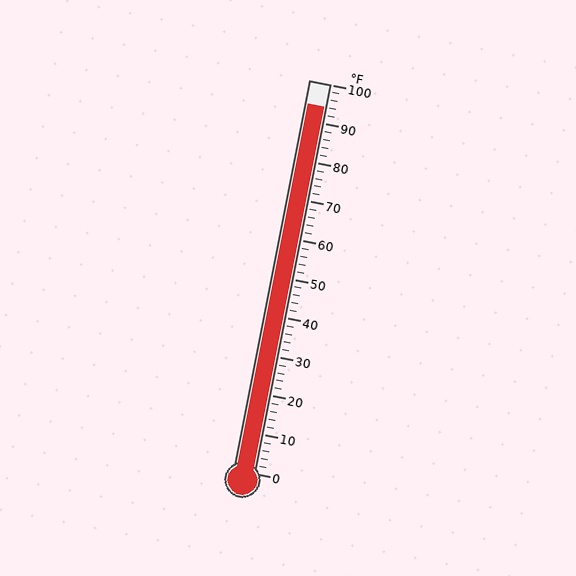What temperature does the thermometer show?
The thermometer shows approximately 94°F.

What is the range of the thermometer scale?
The thermometer scale ranges from 0°F to 100°F.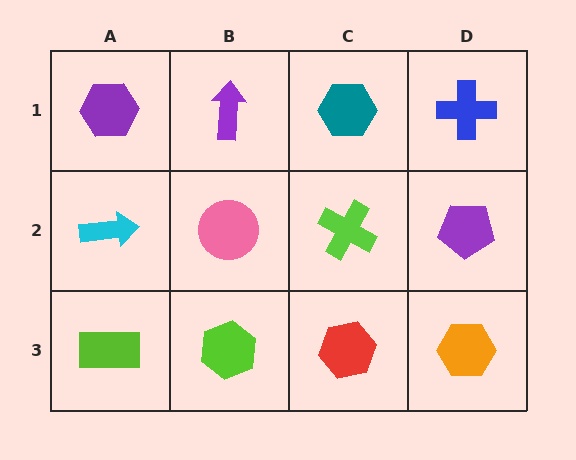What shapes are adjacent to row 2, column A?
A purple hexagon (row 1, column A), a lime rectangle (row 3, column A), a pink circle (row 2, column B).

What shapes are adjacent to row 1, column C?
A lime cross (row 2, column C), a purple arrow (row 1, column B), a blue cross (row 1, column D).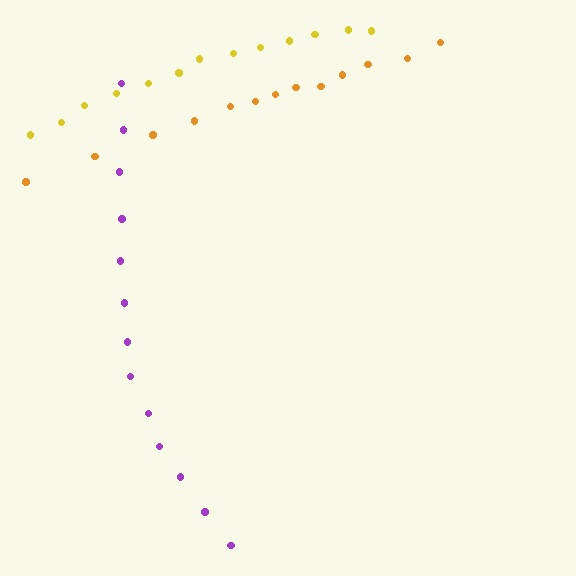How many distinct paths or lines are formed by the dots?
There are 3 distinct paths.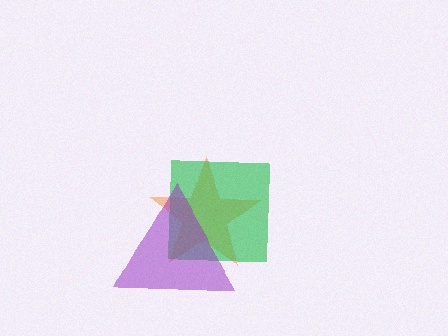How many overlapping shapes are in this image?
There are 3 overlapping shapes in the image.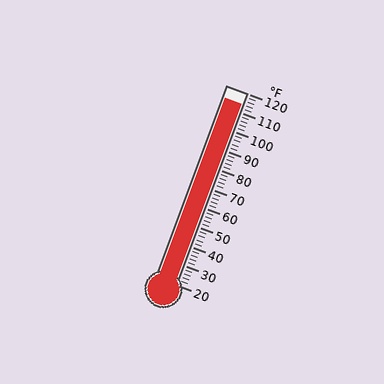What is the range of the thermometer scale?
The thermometer scale ranges from 20°F to 120°F.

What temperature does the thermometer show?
The thermometer shows approximately 114°F.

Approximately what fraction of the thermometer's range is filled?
The thermometer is filled to approximately 95% of its range.